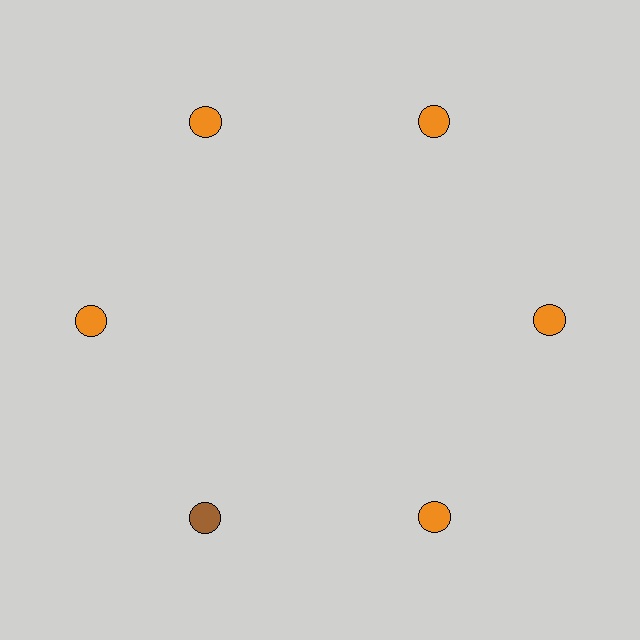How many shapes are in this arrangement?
There are 6 shapes arranged in a ring pattern.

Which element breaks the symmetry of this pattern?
The brown circle at roughly the 7 o'clock position breaks the symmetry. All other shapes are orange circles.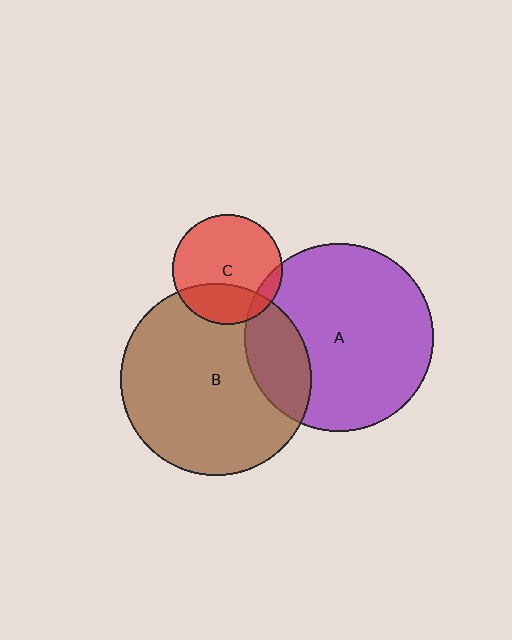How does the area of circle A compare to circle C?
Approximately 2.9 times.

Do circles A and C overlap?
Yes.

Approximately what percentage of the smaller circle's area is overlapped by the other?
Approximately 10%.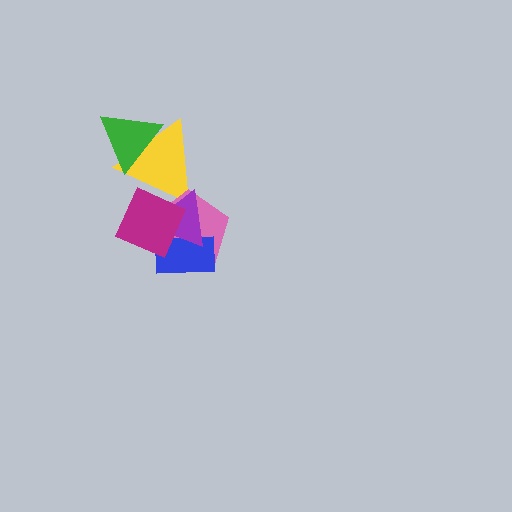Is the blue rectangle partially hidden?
Yes, it is partially covered by another shape.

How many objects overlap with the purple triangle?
4 objects overlap with the purple triangle.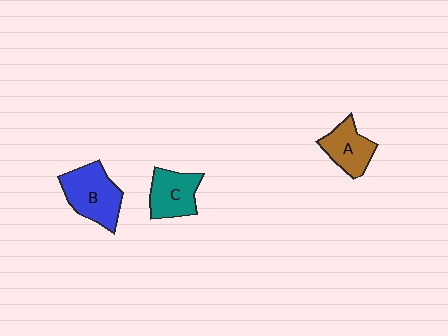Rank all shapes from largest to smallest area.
From largest to smallest: B (blue), C (teal), A (brown).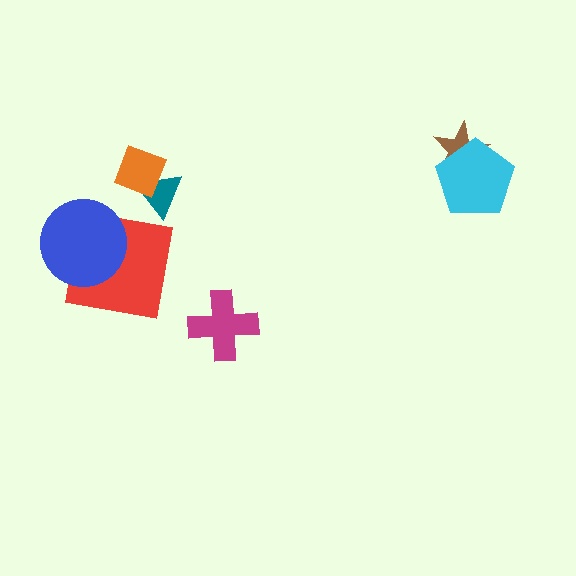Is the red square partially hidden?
Yes, it is partially covered by another shape.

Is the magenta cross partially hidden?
No, no other shape covers it.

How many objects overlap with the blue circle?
1 object overlaps with the blue circle.